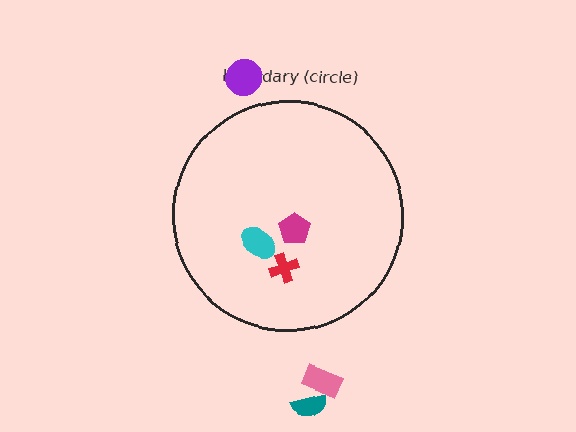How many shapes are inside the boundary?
3 inside, 3 outside.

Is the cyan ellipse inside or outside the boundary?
Inside.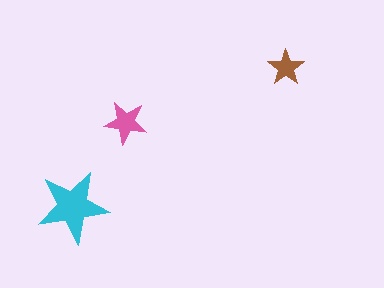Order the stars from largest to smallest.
the cyan one, the pink one, the brown one.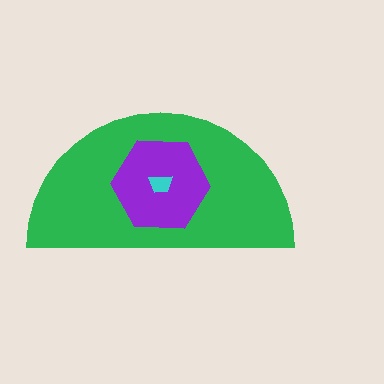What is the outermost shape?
The green semicircle.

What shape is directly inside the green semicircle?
The purple hexagon.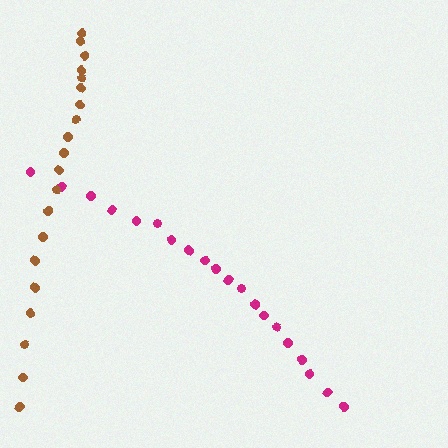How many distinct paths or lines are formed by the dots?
There are 2 distinct paths.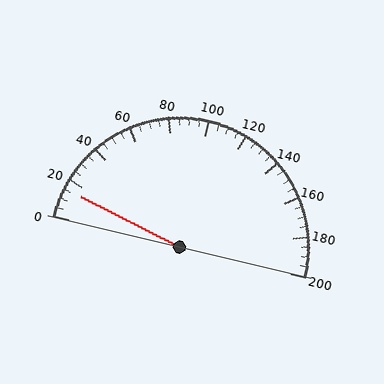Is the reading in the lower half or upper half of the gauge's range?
The reading is in the lower half of the range (0 to 200).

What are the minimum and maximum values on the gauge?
The gauge ranges from 0 to 200.